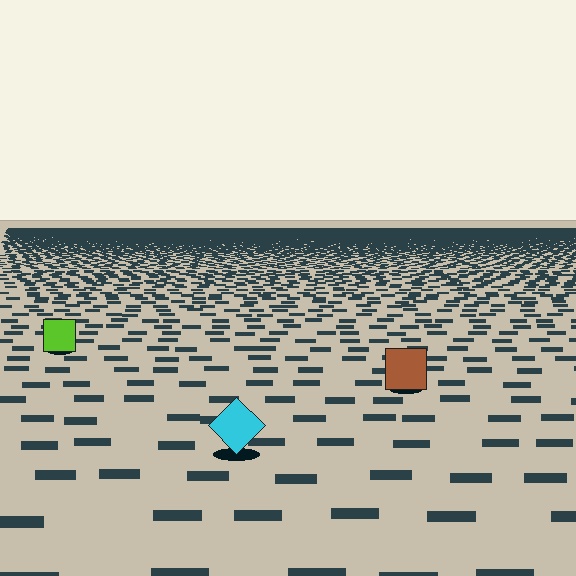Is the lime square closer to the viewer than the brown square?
No. The brown square is closer — you can tell from the texture gradient: the ground texture is coarser near it.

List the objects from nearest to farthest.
From nearest to farthest: the cyan diamond, the brown square, the lime square.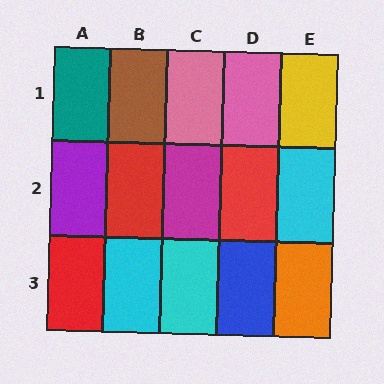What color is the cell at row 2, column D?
Red.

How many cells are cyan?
3 cells are cyan.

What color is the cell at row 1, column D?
Pink.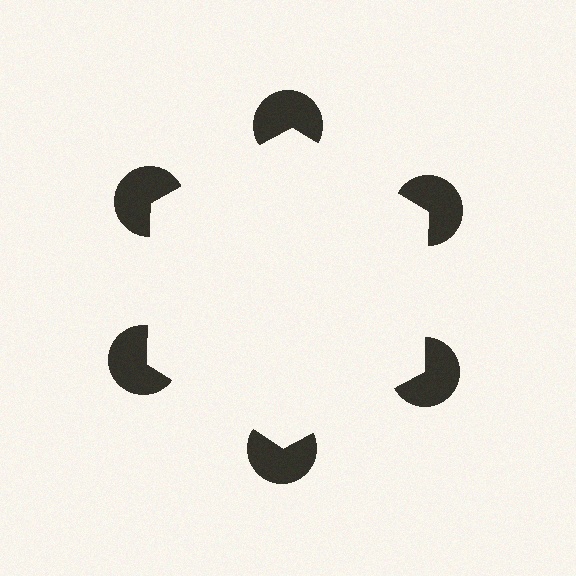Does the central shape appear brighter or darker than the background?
It typically appears slightly brighter than the background, even though no actual brightness change is drawn.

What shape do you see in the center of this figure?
An illusory hexagon — its edges are inferred from the aligned wedge cuts in the pac-man discs, not physically drawn.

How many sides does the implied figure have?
6 sides.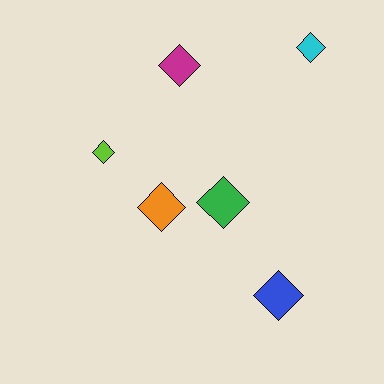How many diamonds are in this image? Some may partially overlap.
There are 6 diamonds.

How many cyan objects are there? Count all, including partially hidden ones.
There is 1 cyan object.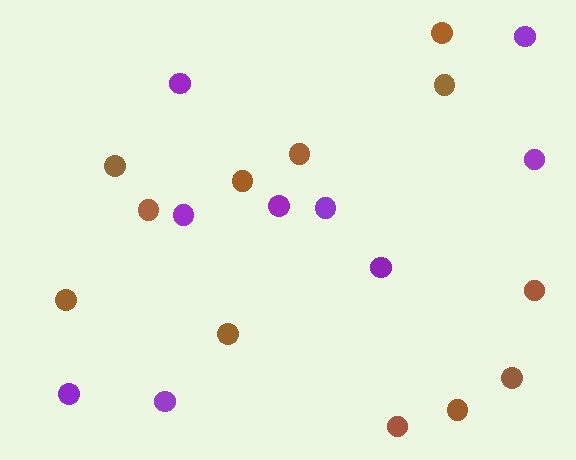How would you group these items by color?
There are 2 groups: one group of brown circles (12) and one group of purple circles (9).